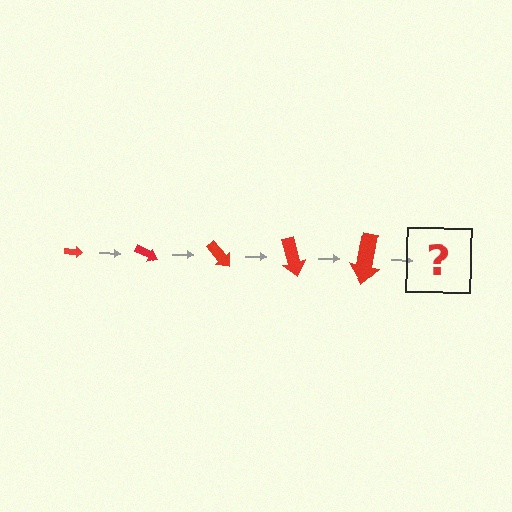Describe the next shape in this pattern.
It should be an arrow, larger than the previous one and rotated 125 degrees from the start.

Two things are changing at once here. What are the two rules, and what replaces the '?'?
The two rules are that the arrow grows larger each step and it rotates 25 degrees each step. The '?' should be an arrow, larger than the previous one and rotated 125 degrees from the start.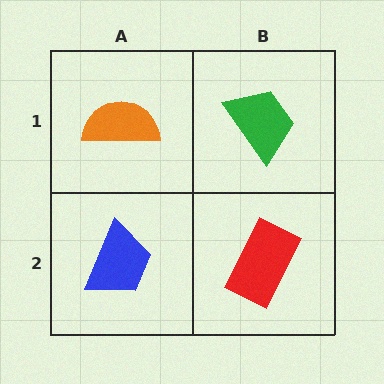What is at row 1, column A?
An orange semicircle.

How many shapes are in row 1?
2 shapes.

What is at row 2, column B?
A red rectangle.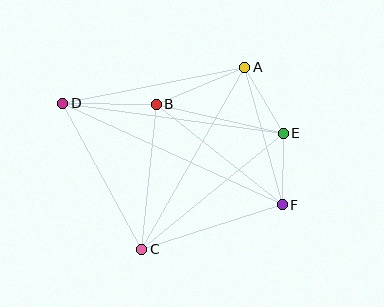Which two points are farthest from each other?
Points D and F are farthest from each other.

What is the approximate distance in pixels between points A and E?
The distance between A and E is approximately 76 pixels.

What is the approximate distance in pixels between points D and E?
The distance between D and E is approximately 222 pixels.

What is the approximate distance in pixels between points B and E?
The distance between B and E is approximately 130 pixels.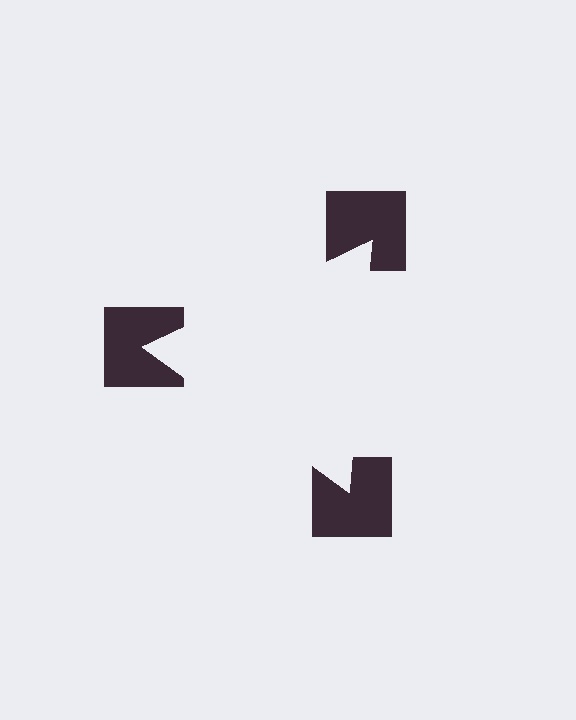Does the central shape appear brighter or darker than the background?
It typically appears slightly brighter than the background, even though no actual brightness change is drawn.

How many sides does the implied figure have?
3 sides.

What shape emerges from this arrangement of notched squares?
An illusory triangle — its edges are inferred from the aligned wedge cuts in the notched squares, not physically drawn.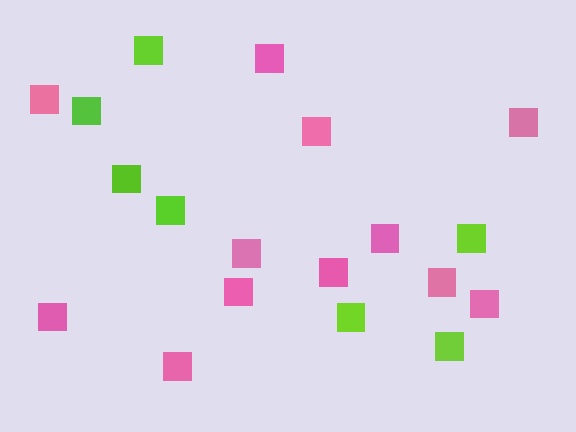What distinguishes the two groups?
There are 2 groups: one group of pink squares (12) and one group of lime squares (7).